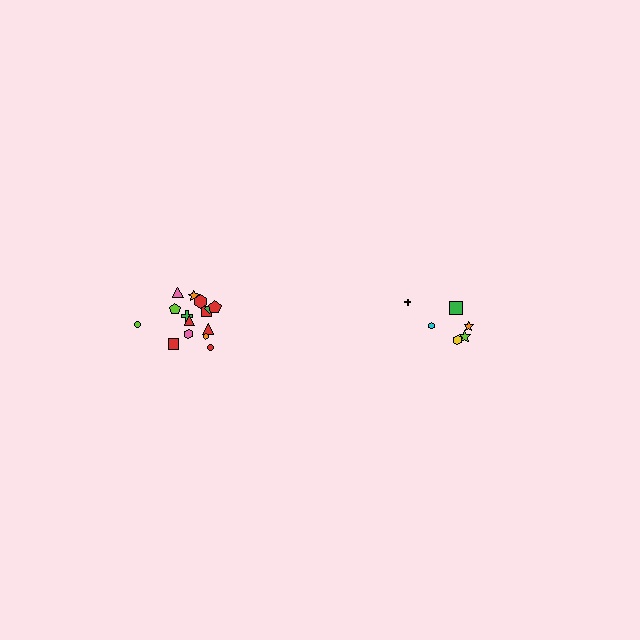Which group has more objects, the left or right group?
The left group.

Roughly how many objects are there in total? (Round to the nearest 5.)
Roughly 20 objects in total.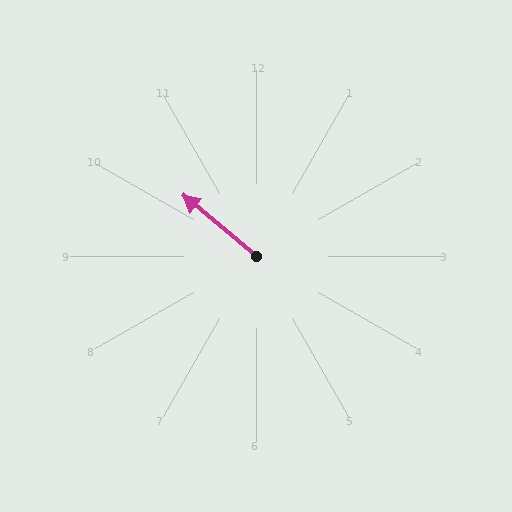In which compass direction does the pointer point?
Northwest.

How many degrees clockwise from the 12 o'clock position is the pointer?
Approximately 310 degrees.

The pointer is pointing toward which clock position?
Roughly 10 o'clock.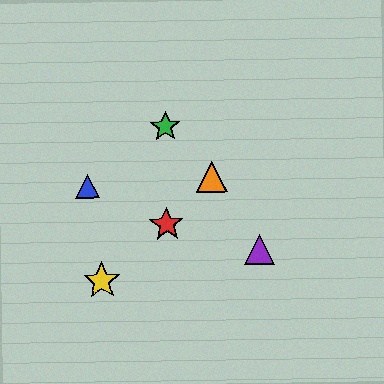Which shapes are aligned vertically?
The red star, the green star are aligned vertically.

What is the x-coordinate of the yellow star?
The yellow star is at x≈102.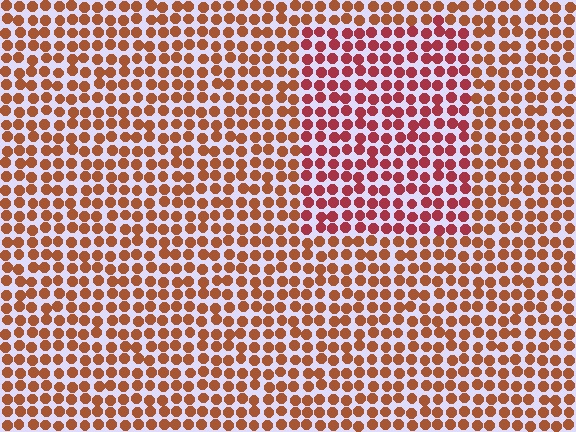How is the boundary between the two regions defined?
The boundary is defined purely by a slight shift in hue (about 28 degrees). Spacing, size, and orientation are identical on both sides.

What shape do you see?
I see a rectangle.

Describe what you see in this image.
The image is filled with small brown elements in a uniform arrangement. A rectangle-shaped region is visible where the elements are tinted to a slightly different hue, forming a subtle color boundary.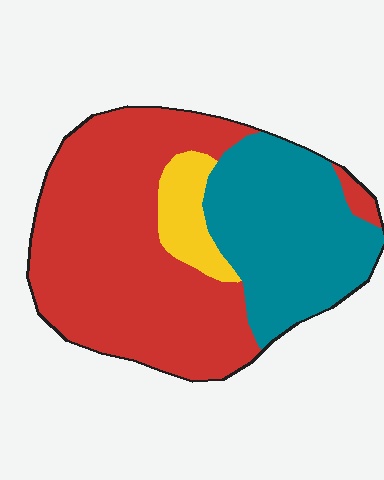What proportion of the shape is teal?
Teal covers 33% of the shape.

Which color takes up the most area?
Red, at roughly 60%.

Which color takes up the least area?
Yellow, at roughly 10%.